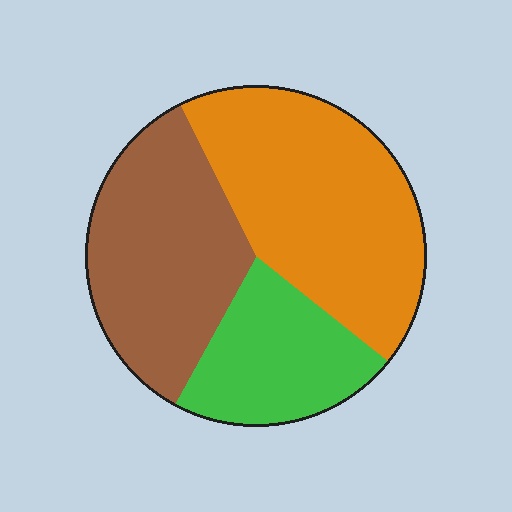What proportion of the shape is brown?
Brown covers 35% of the shape.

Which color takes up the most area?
Orange, at roughly 45%.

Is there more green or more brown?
Brown.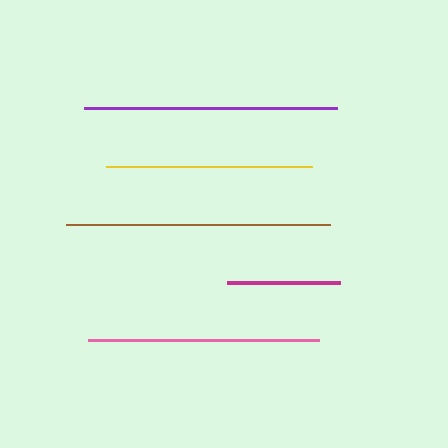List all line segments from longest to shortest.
From longest to shortest: brown, purple, pink, yellow, magenta.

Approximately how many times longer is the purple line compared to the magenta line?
The purple line is approximately 2.2 times the length of the magenta line.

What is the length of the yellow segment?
The yellow segment is approximately 206 pixels long.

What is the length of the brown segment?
The brown segment is approximately 264 pixels long.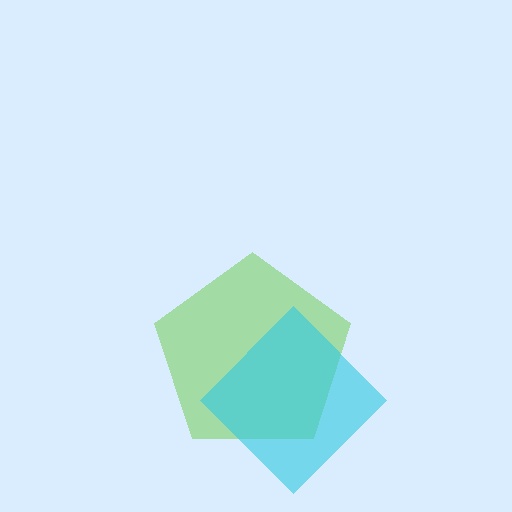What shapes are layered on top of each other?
The layered shapes are: a lime pentagon, a cyan diamond.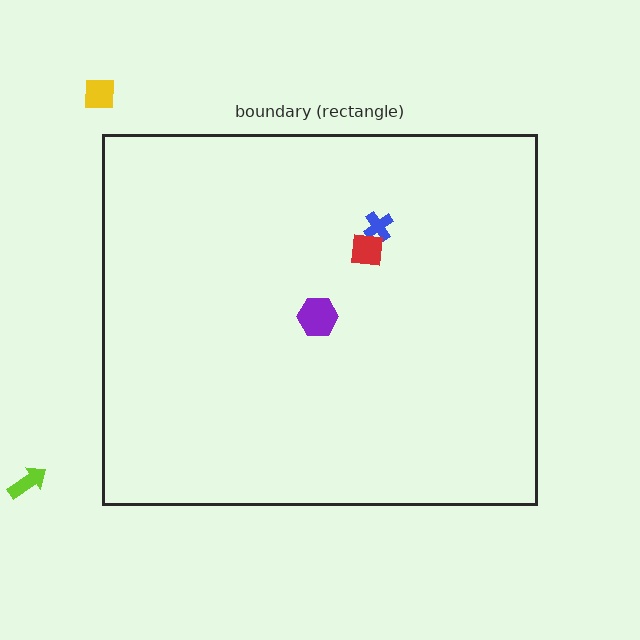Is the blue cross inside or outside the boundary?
Inside.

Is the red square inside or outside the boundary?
Inside.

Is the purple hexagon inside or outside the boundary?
Inside.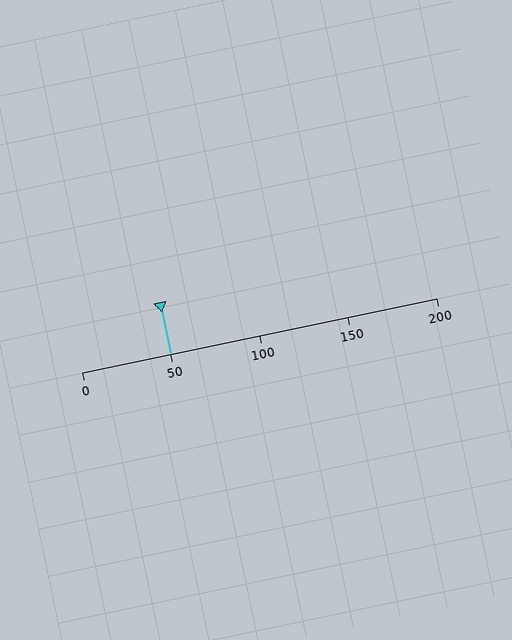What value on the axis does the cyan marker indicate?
The marker indicates approximately 50.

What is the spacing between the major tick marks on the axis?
The major ticks are spaced 50 apart.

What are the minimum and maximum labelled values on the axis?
The axis runs from 0 to 200.